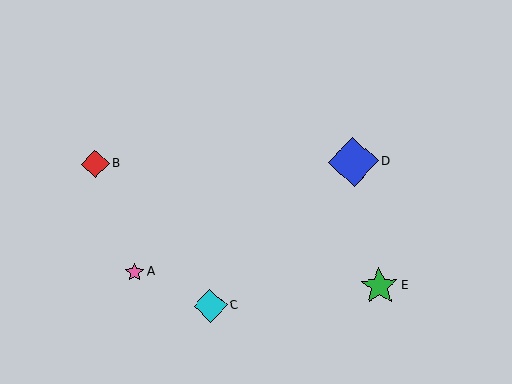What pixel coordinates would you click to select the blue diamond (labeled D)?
Click at (353, 162) to select the blue diamond D.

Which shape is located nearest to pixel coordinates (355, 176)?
The blue diamond (labeled D) at (353, 162) is nearest to that location.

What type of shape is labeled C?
Shape C is a cyan diamond.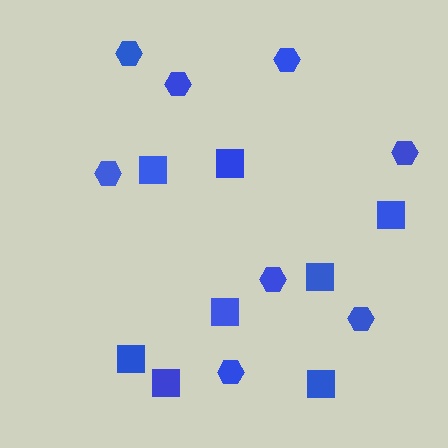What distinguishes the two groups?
There are 2 groups: one group of squares (8) and one group of hexagons (8).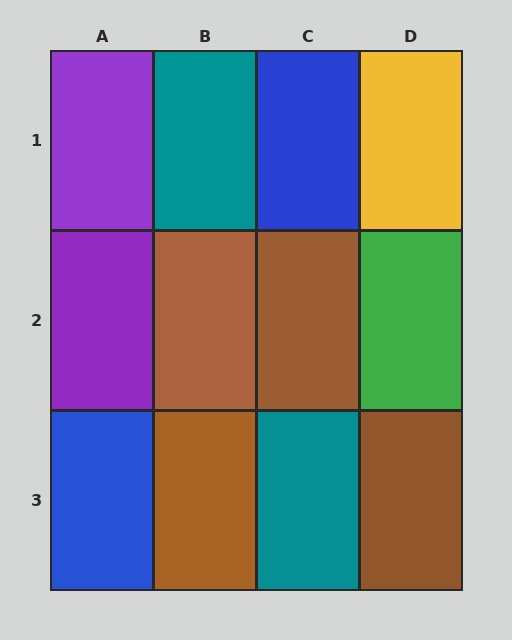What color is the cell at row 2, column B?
Brown.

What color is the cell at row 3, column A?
Blue.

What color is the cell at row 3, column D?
Brown.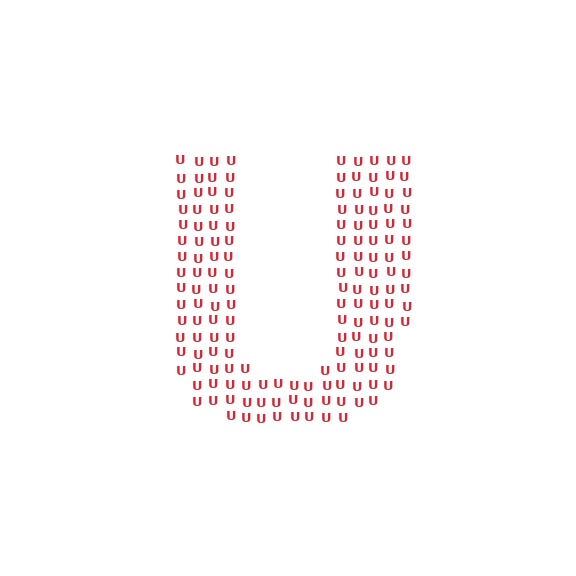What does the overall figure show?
The overall figure shows the letter U.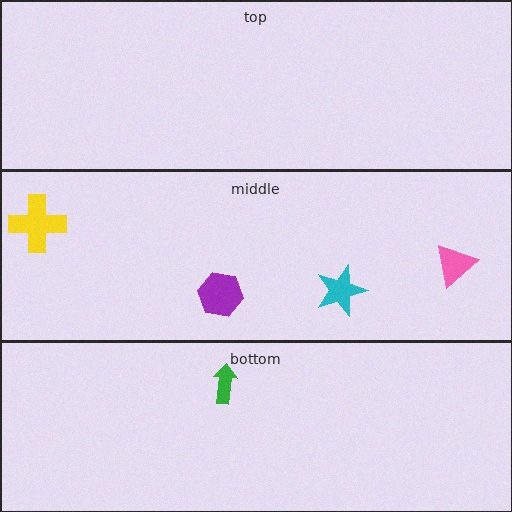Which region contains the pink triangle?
The middle region.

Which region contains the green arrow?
The bottom region.